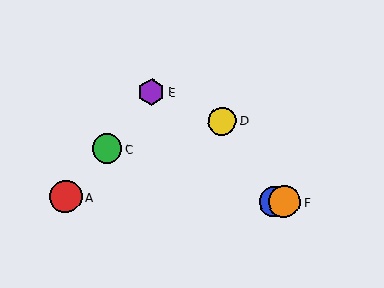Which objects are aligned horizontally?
Objects A, B, F are aligned horizontally.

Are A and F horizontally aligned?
Yes, both are at y≈197.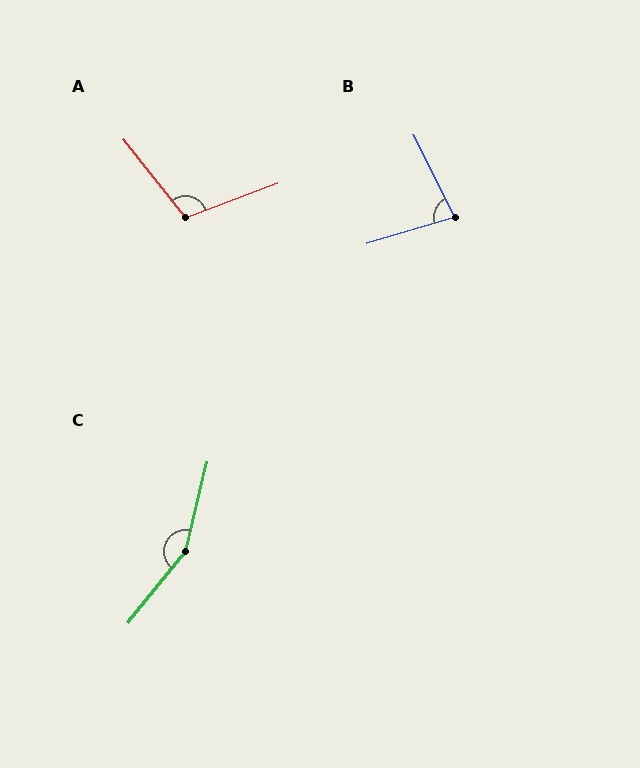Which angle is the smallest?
B, at approximately 80 degrees.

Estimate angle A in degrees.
Approximately 108 degrees.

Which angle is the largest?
C, at approximately 155 degrees.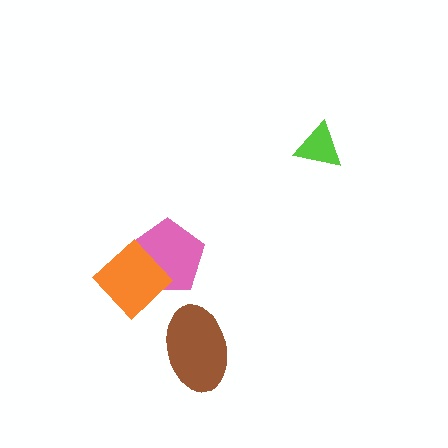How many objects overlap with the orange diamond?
1 object overlaps with the orange diamond.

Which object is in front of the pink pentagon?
The orange diamond is in front of the pink pentagon.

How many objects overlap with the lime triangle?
0 objects overlap with the lime triangle.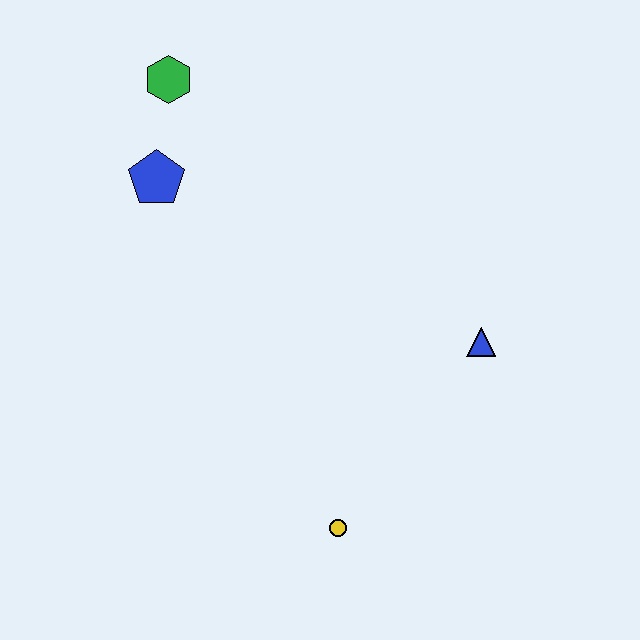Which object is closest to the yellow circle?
The blue triangle is closest to the yellow circle.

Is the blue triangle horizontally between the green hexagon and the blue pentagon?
No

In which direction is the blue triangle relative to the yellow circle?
The blue triangle is above the yellow circle.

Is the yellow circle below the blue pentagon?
Yes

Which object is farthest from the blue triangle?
The green hexagon is farthest from the blue triangle.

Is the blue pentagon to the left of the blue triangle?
Yes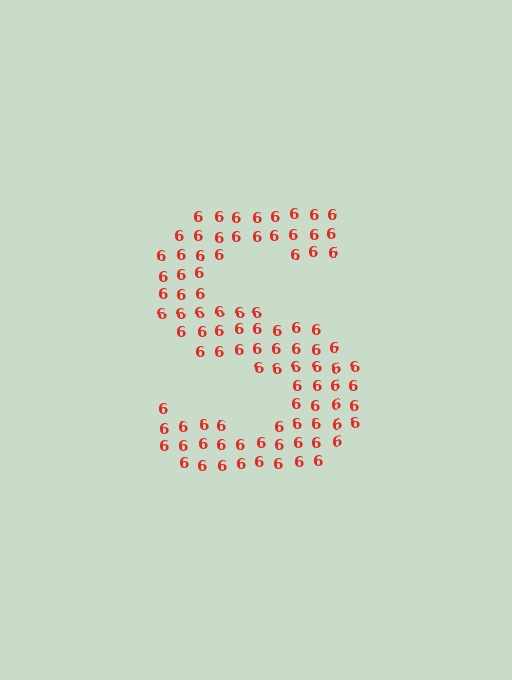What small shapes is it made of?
It is made of small digit 6's.